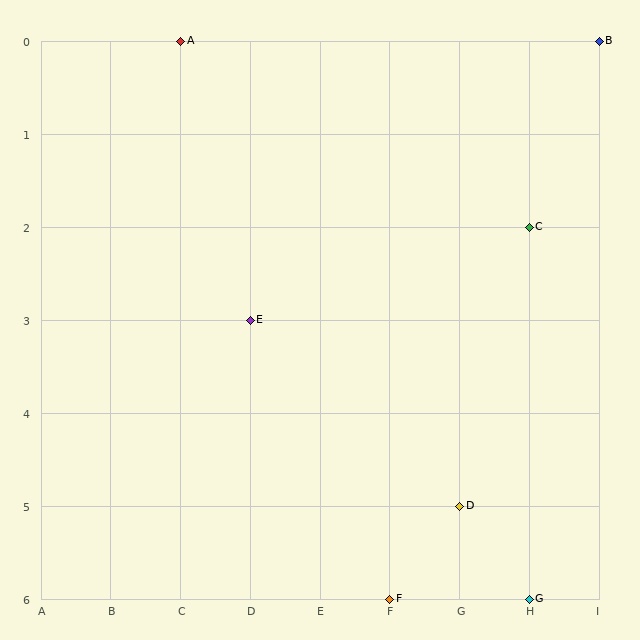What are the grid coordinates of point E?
Point E is at grid coordinates (D, 3).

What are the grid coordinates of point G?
Point G is at grid coordinates (H, 6).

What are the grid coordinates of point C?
Point C is at grid coordinates (H, 2).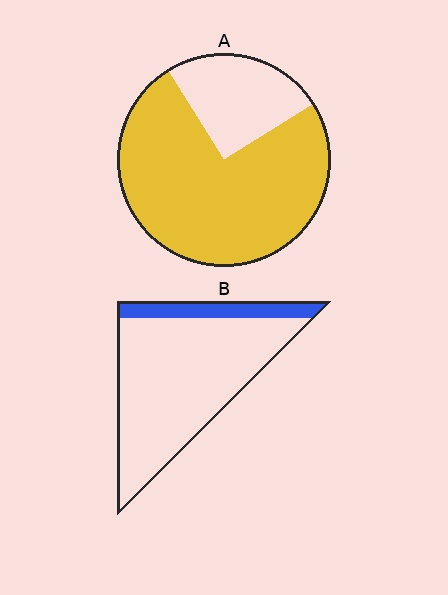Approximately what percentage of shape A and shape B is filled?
A is approximately 75% and B is approximately 15%.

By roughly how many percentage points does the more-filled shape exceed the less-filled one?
By roughly 60 percentage points (A over B).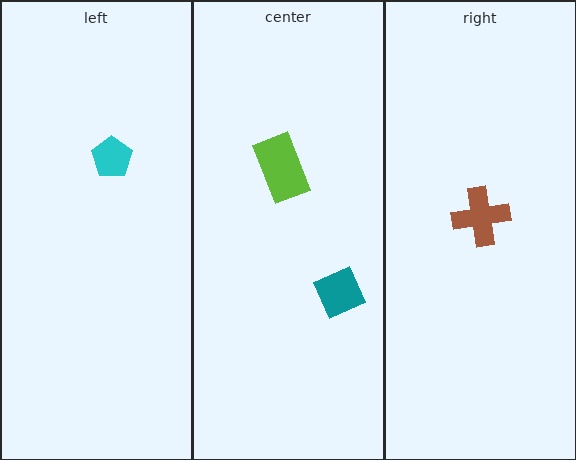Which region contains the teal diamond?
The center region.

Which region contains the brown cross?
The right region.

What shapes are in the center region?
The lime rectangle, the teal diamond.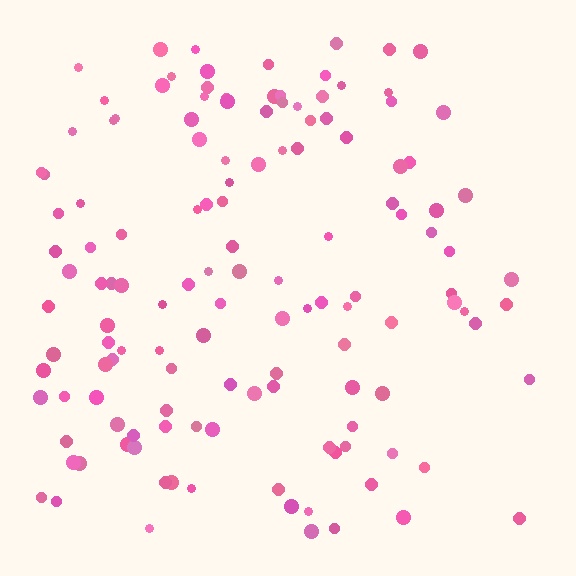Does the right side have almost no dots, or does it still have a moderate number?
Still a moderate number, just noticeably fewer than the left.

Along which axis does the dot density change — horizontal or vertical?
Horizontal.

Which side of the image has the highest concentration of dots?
The left.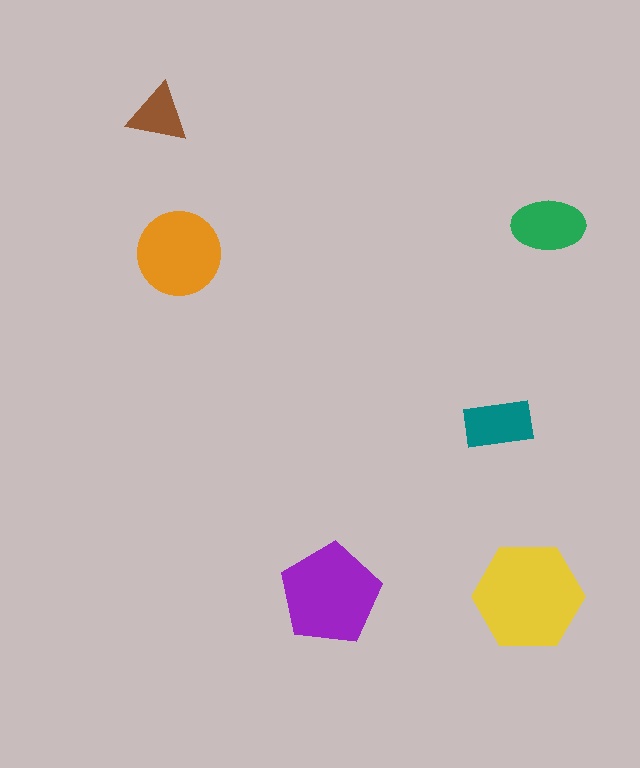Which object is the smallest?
The brown triangle.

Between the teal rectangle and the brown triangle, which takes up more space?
The teal rectangle.